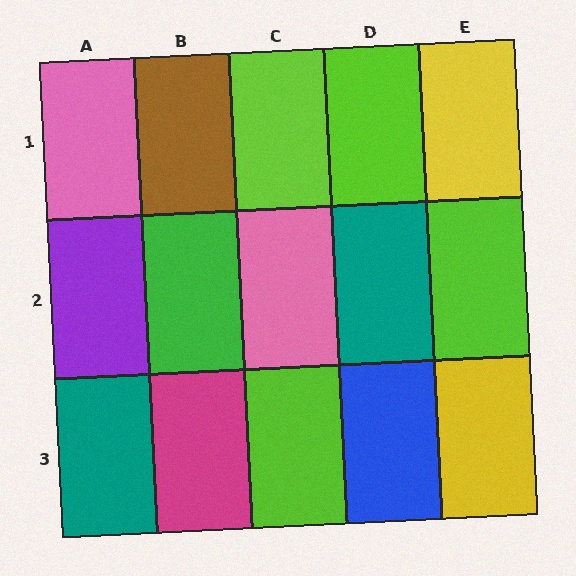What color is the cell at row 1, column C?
Lime.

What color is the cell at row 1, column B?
Brown.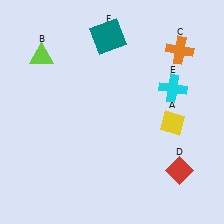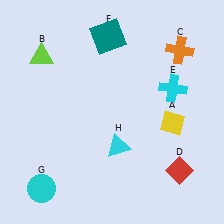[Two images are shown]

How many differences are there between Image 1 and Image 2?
There are 2 differences between the two images.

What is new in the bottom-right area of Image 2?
A cyan triangle (H) was added in the bottom-right area of Image 2.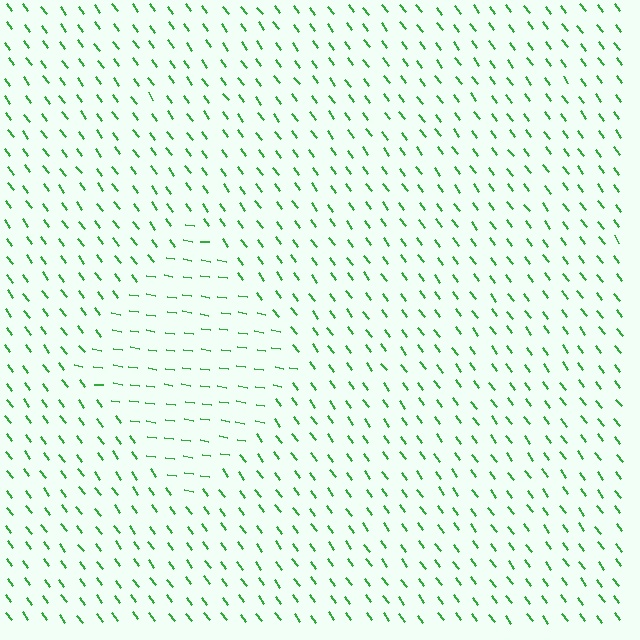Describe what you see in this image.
The image is filled with small green line segments. A diamond region in the image has lines oriented differently from the surrounding lines, creating a visible texture boundary.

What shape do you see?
I see a diamond.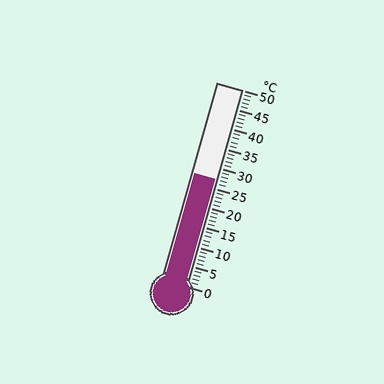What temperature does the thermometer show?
The thermometer shows approximately 27°C.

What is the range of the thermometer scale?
The thermometer scale ranges from 0°C to 50°C.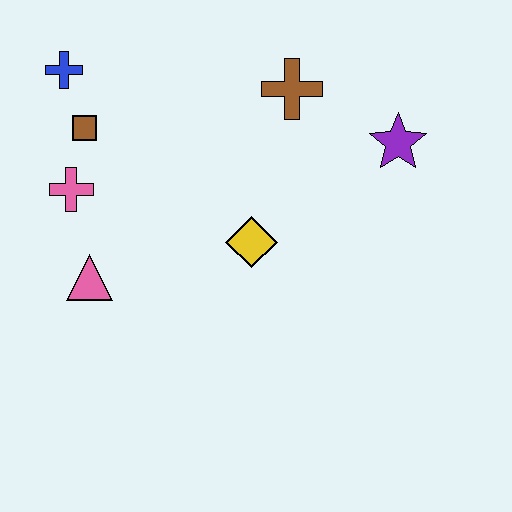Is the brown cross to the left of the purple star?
Yes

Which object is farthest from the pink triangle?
The purple star is farthest from the pink triangle.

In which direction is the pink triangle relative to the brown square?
The pink triangle is below the brown square.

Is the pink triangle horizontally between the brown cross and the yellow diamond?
No